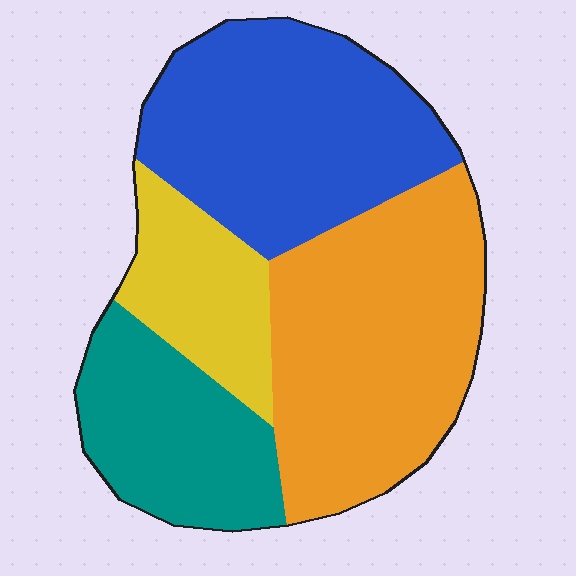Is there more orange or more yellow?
Orange.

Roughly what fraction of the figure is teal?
Teal covers roughly 20% of the figure.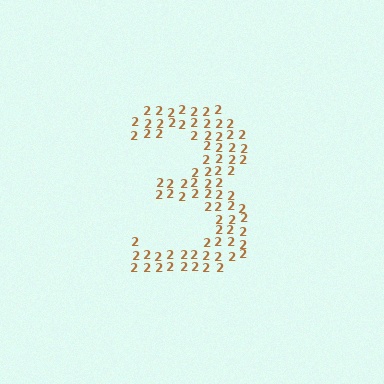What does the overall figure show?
The overall figure shows the digit 3.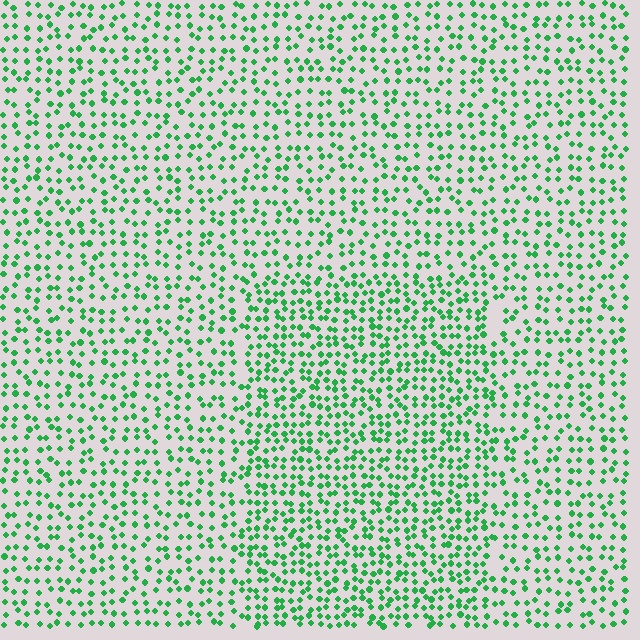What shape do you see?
I see a rectangle.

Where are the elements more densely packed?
The elements are more densely packed inside the rectangle boundary.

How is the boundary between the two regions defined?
The boundary is defined by a change in element density (approximately 1.5x ratio). All elements are the same color, size, and shape.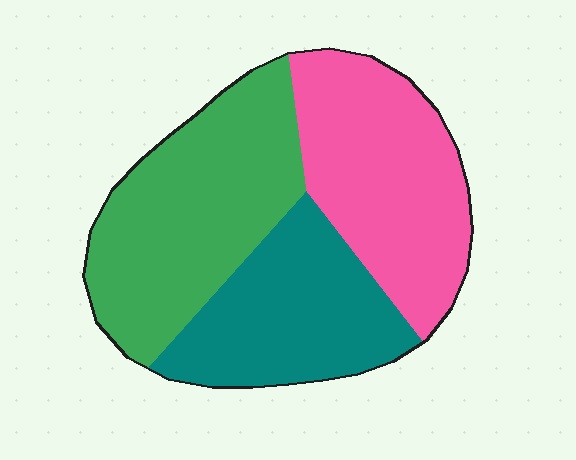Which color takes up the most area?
Green, at roughly 40%.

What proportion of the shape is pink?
Pink covers around 35% of the shape.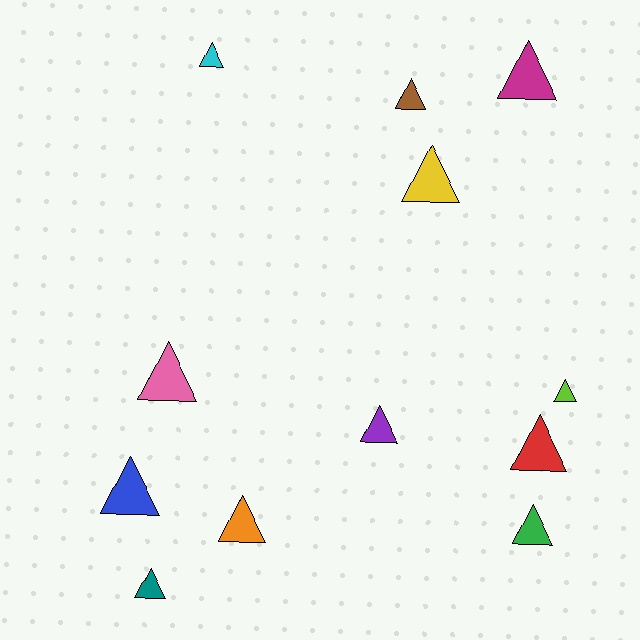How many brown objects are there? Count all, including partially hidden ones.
There is 1 brown object.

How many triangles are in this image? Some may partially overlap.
There are 12 triangles.